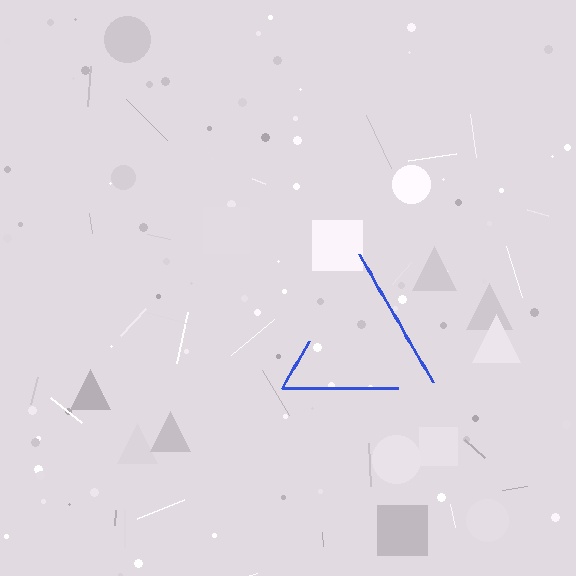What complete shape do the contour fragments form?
The contour fragments form a triangle.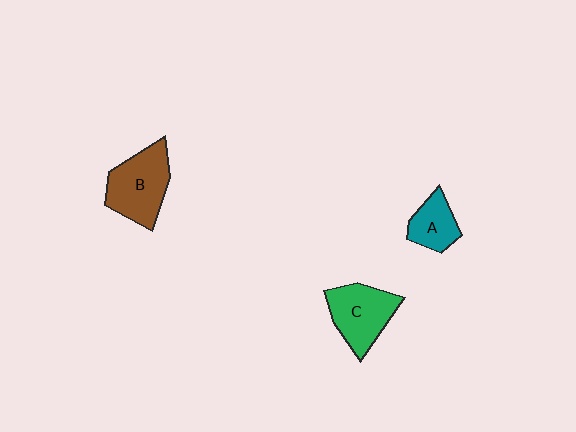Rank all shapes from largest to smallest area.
From largest to smallest: B (brown), C (green), A (teal).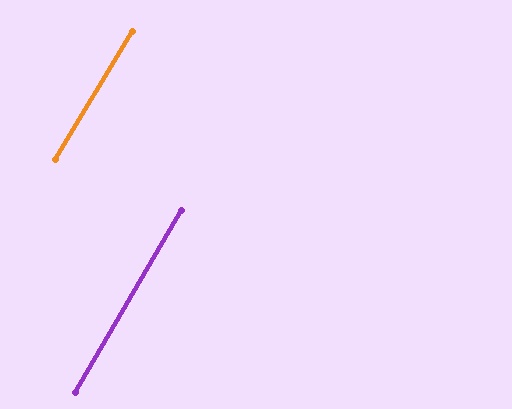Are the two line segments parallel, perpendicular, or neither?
Parallel — their directions differ by only 1.0°.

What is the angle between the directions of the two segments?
Approximately 1 degree.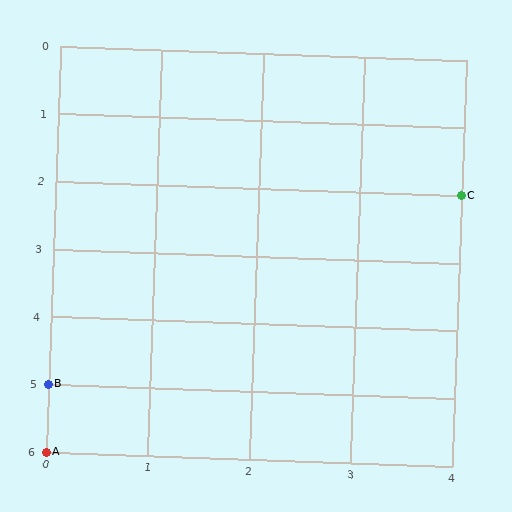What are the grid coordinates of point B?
Point B is at grid coordinates (0, 5).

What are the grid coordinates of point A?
Point A is at grid coordinates (0, 6).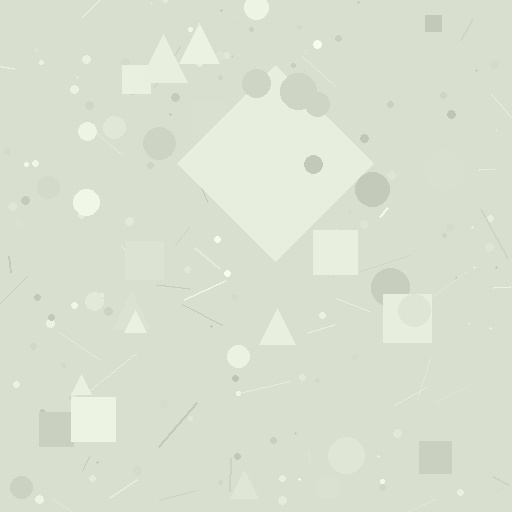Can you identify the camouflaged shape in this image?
The camouflaged shape is a diamond.